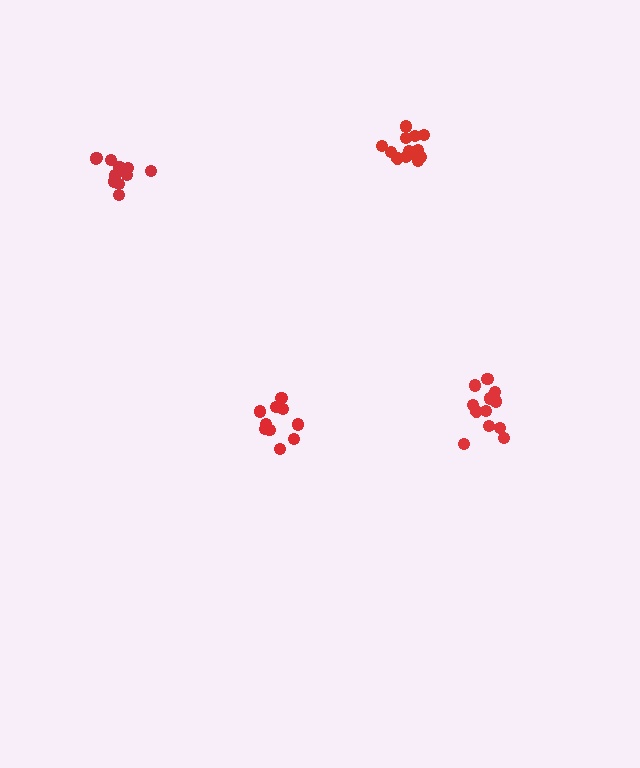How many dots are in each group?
Group 1: 13 dots, Group 2: 12 dots, Group 3: 10 dots, Group 4: 11 dots (46 total).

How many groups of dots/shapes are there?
There are 4 groups.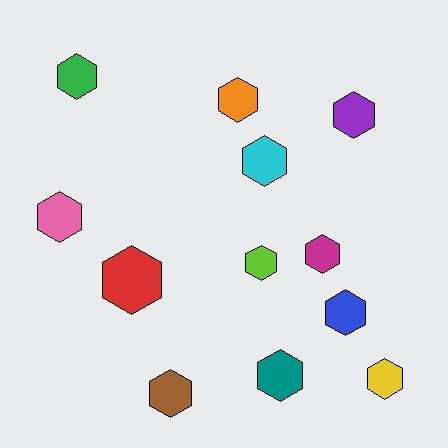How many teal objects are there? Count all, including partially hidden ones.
There is 1 teal object.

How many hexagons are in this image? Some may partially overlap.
There are 12 hexagons.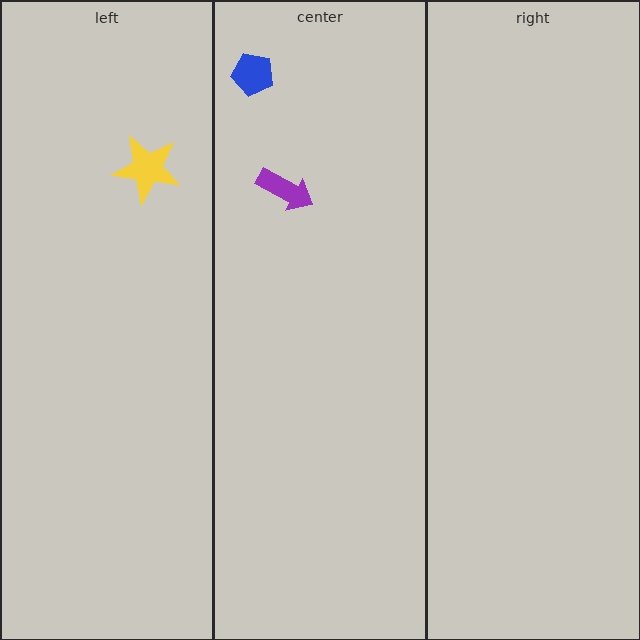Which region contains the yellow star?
The left region.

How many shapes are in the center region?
2.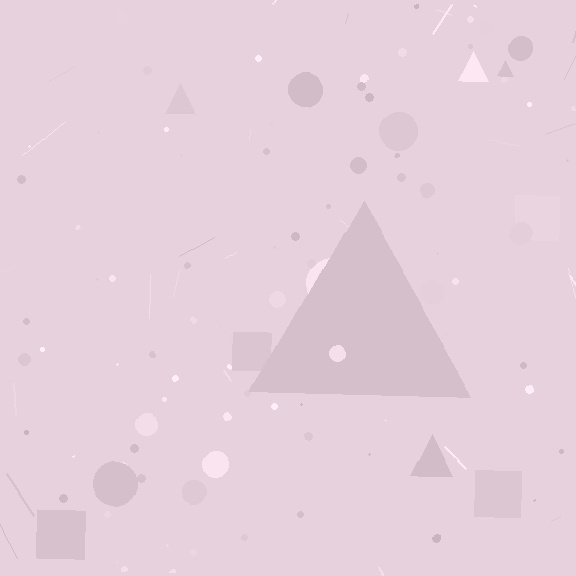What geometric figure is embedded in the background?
A triangle is embedded in the background.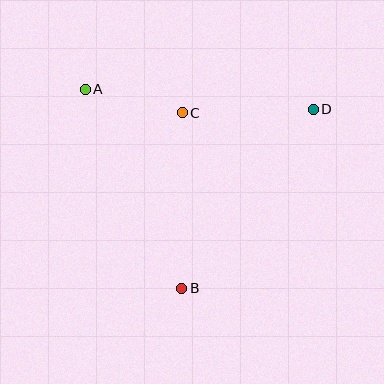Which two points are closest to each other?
Points A and C are closest to each other.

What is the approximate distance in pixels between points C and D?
The distance between C and D is approximately 131 pixels.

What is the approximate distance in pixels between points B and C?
The distance between B and C is approximately 176 pixels.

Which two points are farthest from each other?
Points A and D are farthest from each other.